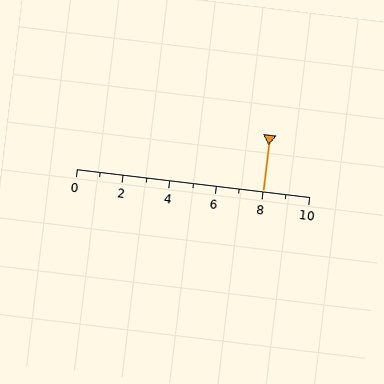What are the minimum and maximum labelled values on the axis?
The axis runs from 0 to 10.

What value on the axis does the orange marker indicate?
The marker indicates approximately 8.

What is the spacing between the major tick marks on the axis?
The major ticks are spaced 2 apart.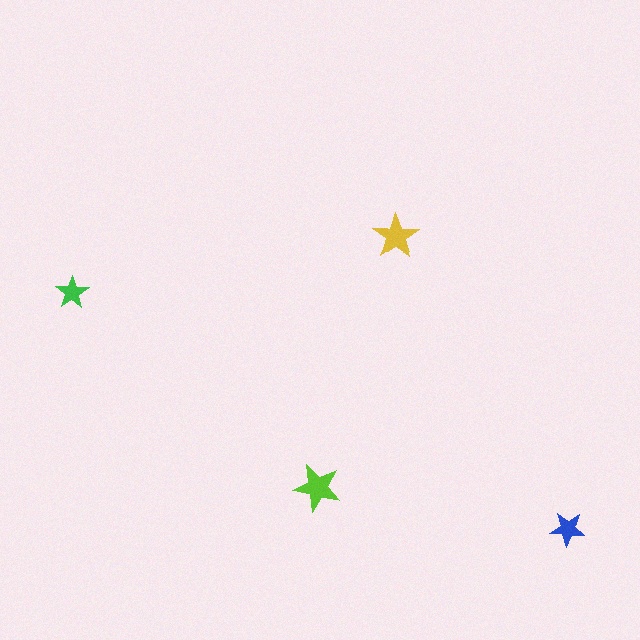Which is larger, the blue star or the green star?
The blue one.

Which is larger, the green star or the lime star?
The lime one.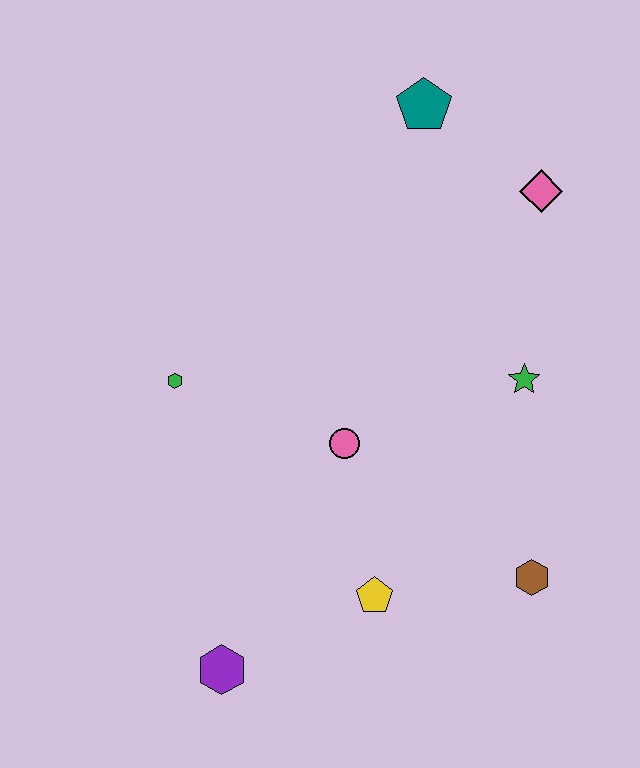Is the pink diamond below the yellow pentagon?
No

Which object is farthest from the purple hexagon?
The teal pentagon is farthest from the purple hexagon.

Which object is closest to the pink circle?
The yellow pentagon is closest to the pink circle.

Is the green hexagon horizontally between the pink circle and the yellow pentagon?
No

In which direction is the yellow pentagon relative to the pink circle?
The yellow pentagon is below the pink circle.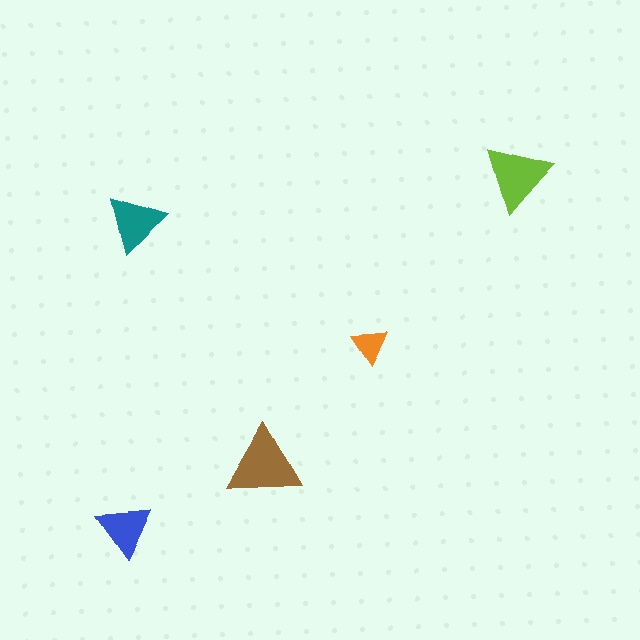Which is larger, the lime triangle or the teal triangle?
The lime one.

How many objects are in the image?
There are 5 objects in the image.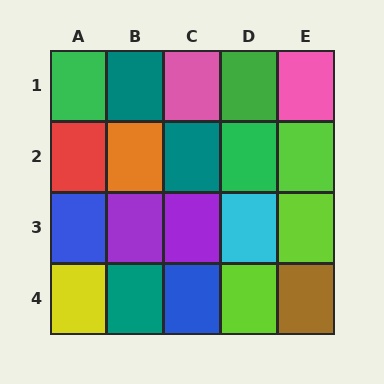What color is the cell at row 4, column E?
Brown.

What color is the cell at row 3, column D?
Cyan.